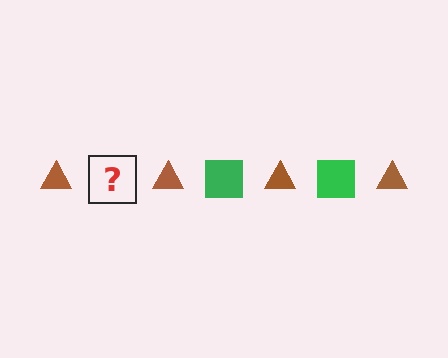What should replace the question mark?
The question mark should be replaced with a green square.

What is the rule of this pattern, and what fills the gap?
The rule is that the pattern alternates between brown triangle and green square. The gap should be filled with a green square.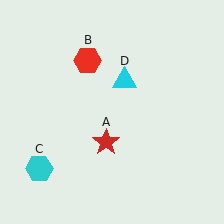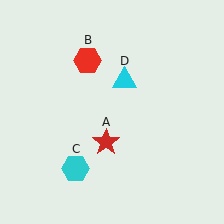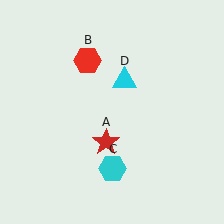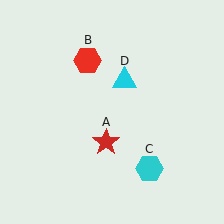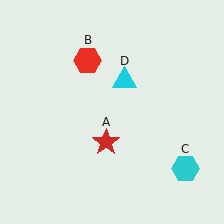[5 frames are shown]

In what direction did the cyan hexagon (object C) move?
The cyan hexagon (object C) moved right.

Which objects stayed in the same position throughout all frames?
Red star (object A) and red hexagon (object B) and cyan triangle (object D) remained stationary.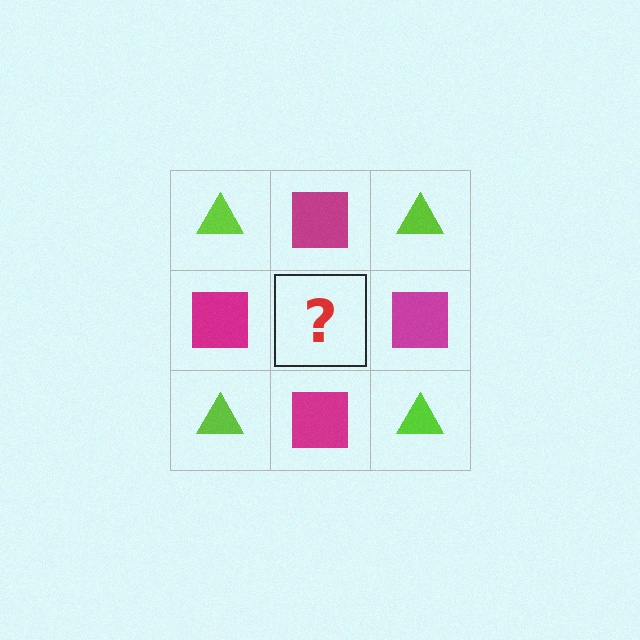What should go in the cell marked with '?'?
The missing cell should contain a lime triangle.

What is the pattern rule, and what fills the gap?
The rule is that it alternates lime triangle and magenta square in a checkerboard pattern. The gap should be filled with a lime triangle.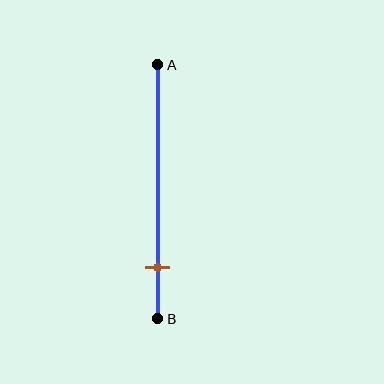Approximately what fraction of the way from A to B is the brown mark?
The brown mark is approximately 80% of the way from A to B.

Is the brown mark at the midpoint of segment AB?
No, the mark is at about 80% from A, not at the 50% midpoint.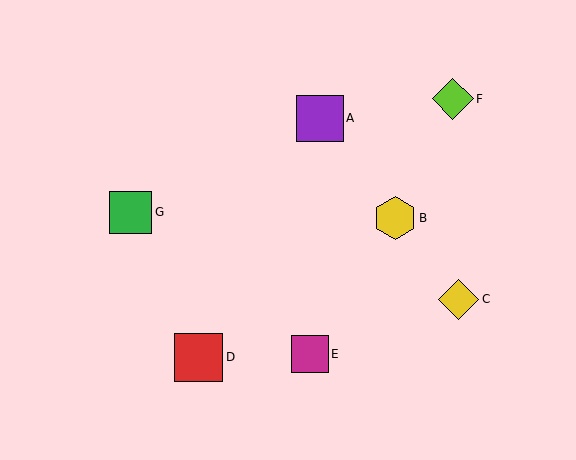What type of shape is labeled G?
Shape G is a green square.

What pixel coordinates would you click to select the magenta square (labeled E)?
Click at (310, 354) to select the magenta square E.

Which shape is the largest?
The red square (labeled D) is the largest.